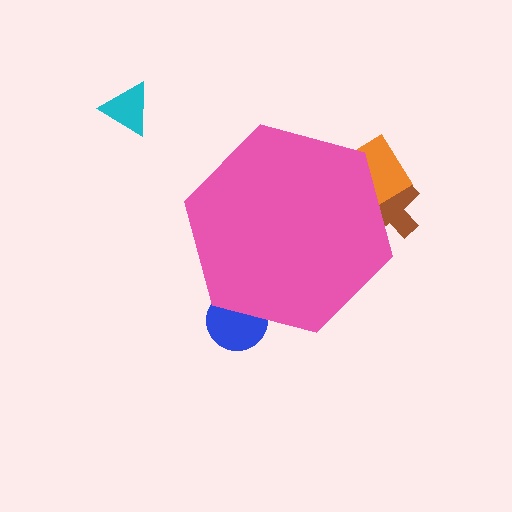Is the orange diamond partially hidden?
Yes, the orange diamond is partially hidden behind the pink hexagon.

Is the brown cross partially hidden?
Yes, the brown cross is partially hidden behind the pink hexagon.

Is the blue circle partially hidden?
Yes, the blue circle is partially hidden behind the pink hexagon.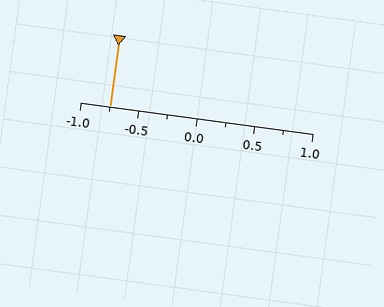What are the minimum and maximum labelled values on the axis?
The axis runs from -1.0 to 1.0.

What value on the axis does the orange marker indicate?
The marker indicates approximately -0.75.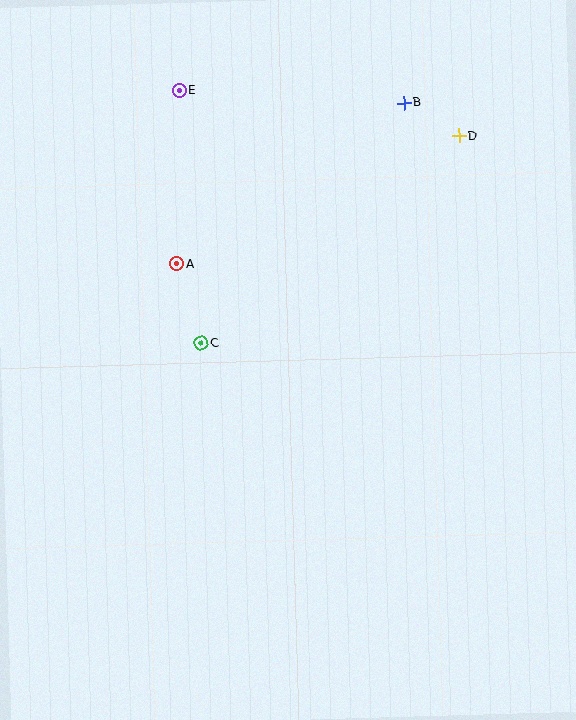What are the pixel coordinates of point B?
Point B is at (404, 103).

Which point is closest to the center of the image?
Point C at (201, 343) is closest to the center.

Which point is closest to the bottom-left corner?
Point C is closest to the bottom-left corner.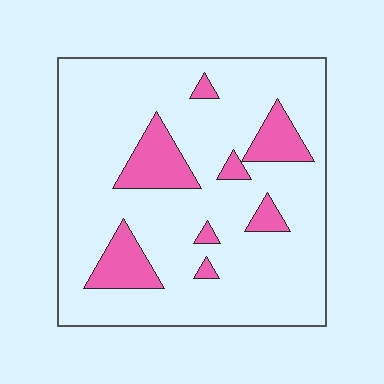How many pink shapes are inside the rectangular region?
8.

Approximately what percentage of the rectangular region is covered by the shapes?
Approximately 15%.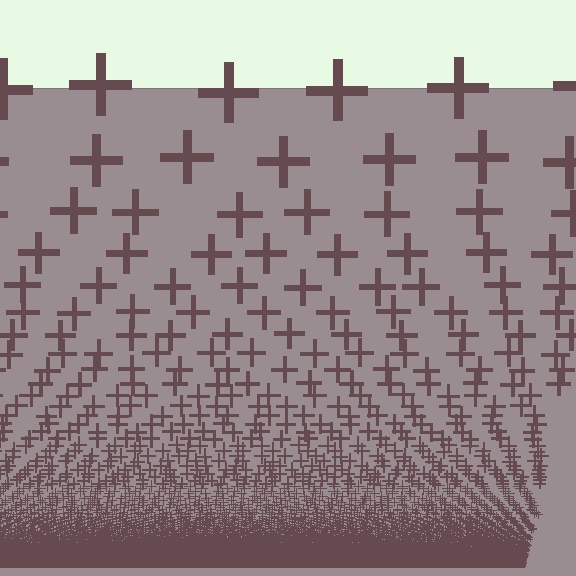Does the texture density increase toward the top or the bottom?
Density increases toward the bottom.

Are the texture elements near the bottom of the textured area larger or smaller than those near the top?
Smaller. The gradient is inverted — elements near the bottom are smaller and denser.